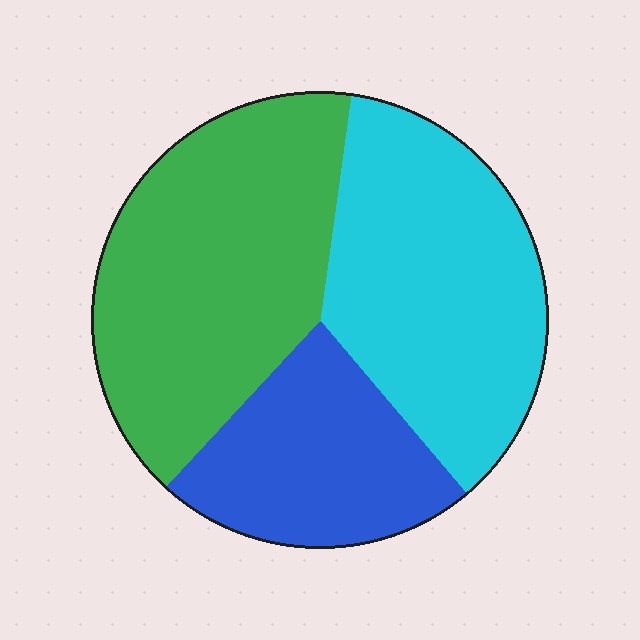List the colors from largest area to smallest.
From largest to smallest: green, cyan, blue.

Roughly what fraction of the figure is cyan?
Cyan takes up about three eighths (3/8) of the figure.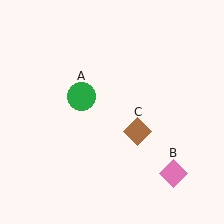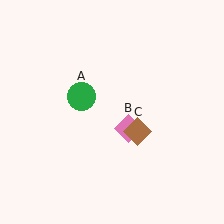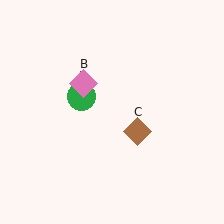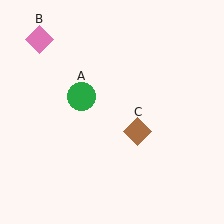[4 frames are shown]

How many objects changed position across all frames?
1 object changed position: pink diamond (object B).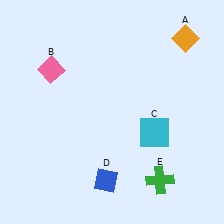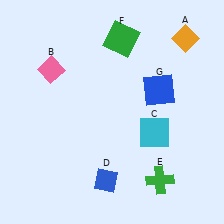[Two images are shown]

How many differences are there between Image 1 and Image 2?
There are 2 differences between the two images.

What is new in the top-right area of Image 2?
A blue square (G) was added in the top-right area of Image 2.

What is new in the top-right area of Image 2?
A green square (F) was added in the top-right area of Image 2.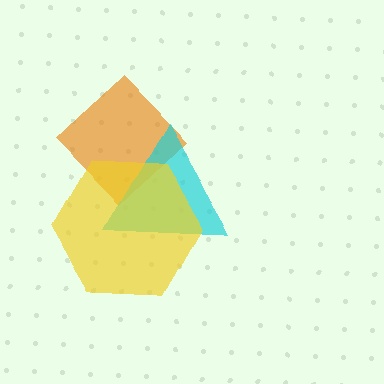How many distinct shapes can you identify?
There are 3 distinct shapes: an orange diamond, a cyan triangle, a yellow hexagon.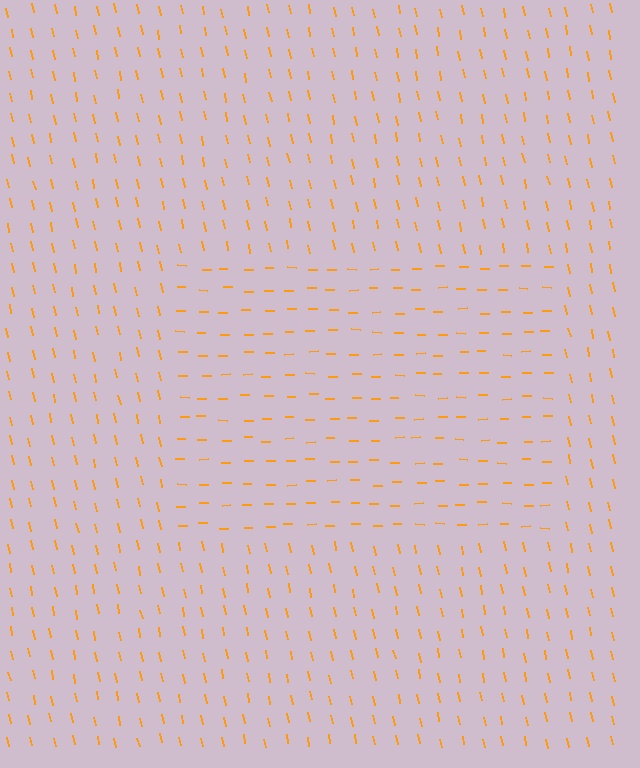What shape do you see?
I see a rectangle.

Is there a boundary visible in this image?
Yes, there is a texture boundary formed by a change in line orientation.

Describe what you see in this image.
The image is filled with small orange line segments. A rectangle region in the image has lines oriented differently from the surrounding lines, creating a visible texture boundary.